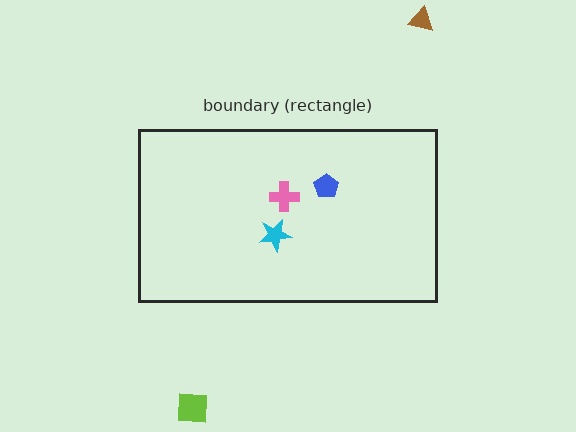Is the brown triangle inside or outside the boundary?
Outside.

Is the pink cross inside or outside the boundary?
Inside.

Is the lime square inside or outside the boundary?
Outside.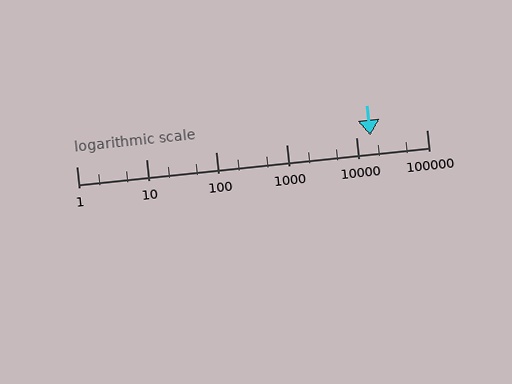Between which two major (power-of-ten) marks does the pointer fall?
The pointer is between 10000 and 100000.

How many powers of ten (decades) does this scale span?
The scale spans 5 decades, from 1 to 100000.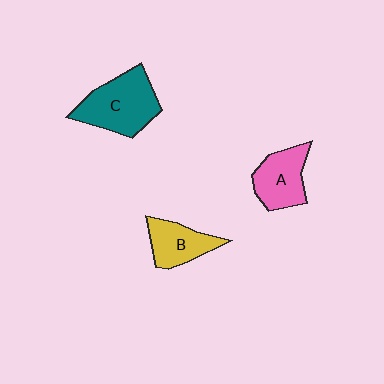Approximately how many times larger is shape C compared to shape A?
Approximately 1.4 times.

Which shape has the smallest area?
Shape B (yellow).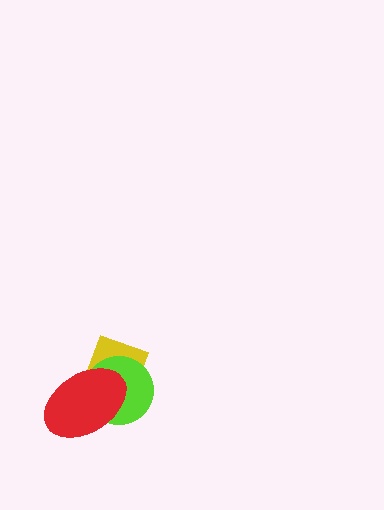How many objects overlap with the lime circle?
2 objects overlap with the lime circle.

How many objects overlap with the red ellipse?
2 objects overlap with the red ellipse.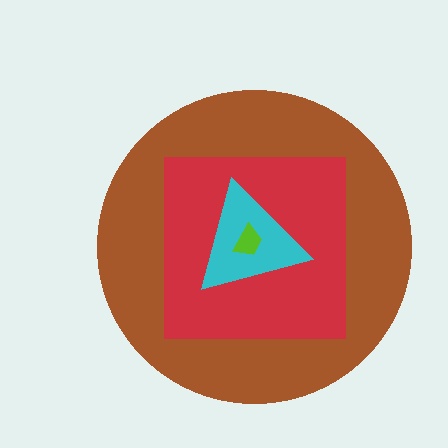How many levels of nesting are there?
4.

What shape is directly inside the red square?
The cyan triangle.